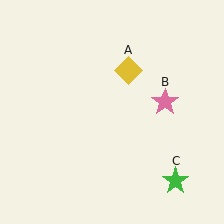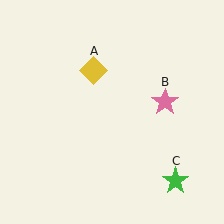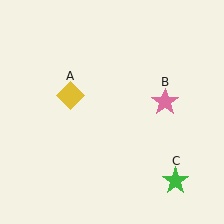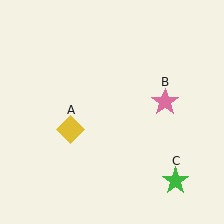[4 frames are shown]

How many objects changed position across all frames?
1 object changed position: yellow diamond (object A).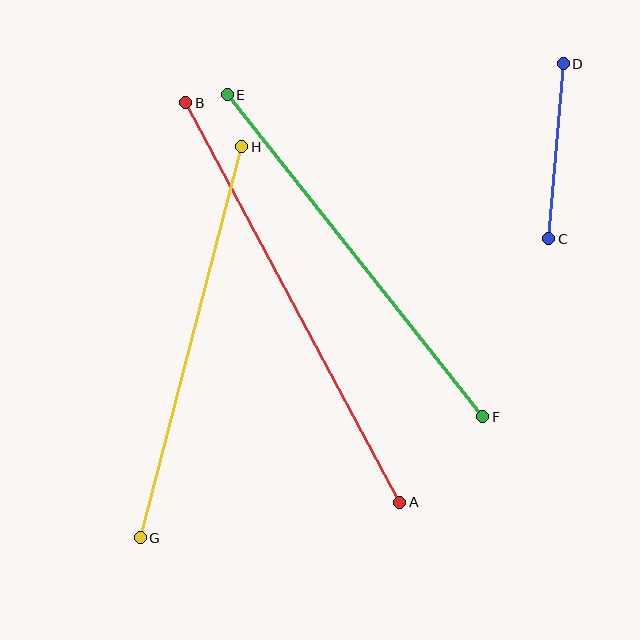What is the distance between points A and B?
The distance is approximately 453 pixels.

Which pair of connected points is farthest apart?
Points A and B are farthest apart.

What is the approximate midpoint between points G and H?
The midpoint is at approximately (191, 342) pixels.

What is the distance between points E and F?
The distance is approximately 411 pixels.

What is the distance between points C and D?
The distance is approximately 176 pixels.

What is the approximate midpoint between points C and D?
The midpoint is at approximately (556, 151) pixels.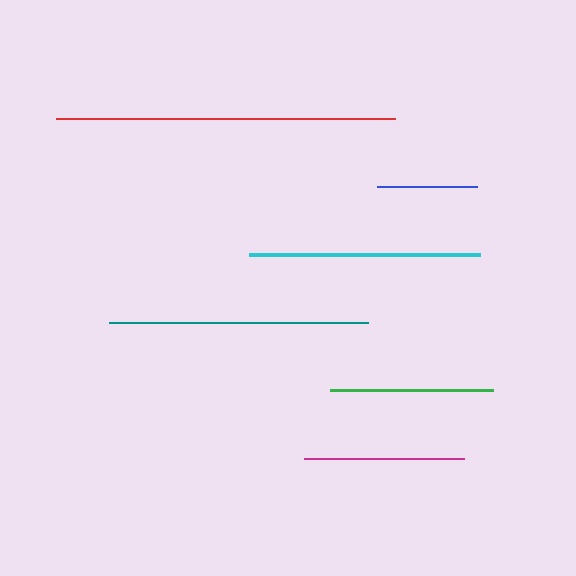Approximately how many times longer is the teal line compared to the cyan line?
The teal line is approximately 1.1 times the length of the cyan line.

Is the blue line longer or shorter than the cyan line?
The cyan line is longer than the blue line.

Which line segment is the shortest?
The blue line is the shortest at approximately 100 pixels.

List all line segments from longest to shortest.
From longest to shortest: red, teal, cyan, green, magenta, blue.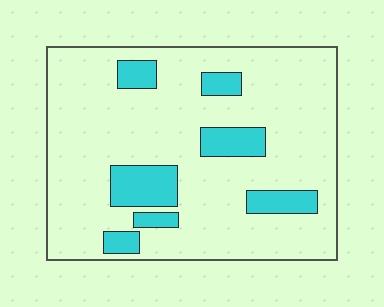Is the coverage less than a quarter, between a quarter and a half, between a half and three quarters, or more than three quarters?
Less than a quarter.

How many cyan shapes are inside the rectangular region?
7.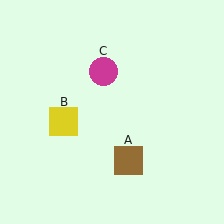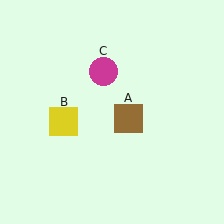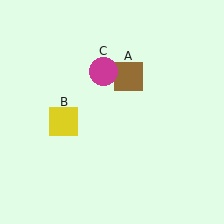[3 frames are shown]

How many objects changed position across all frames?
1 object changed position: brown square (object A).